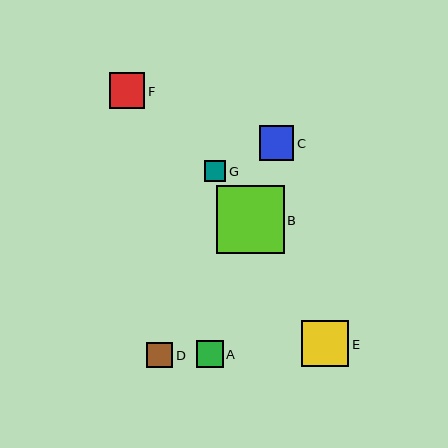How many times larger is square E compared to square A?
Square E is approximately 1.7 times the size of square A.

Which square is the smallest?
Square G is the smallest with a size of approximately 21 pixels.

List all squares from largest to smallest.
From largest to smallest: B, E, F, C, A, D, G.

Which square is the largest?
Square B is the largest with a size of approximately 68 pixels.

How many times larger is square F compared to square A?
Square F is approximately 1.3 times the size of square A.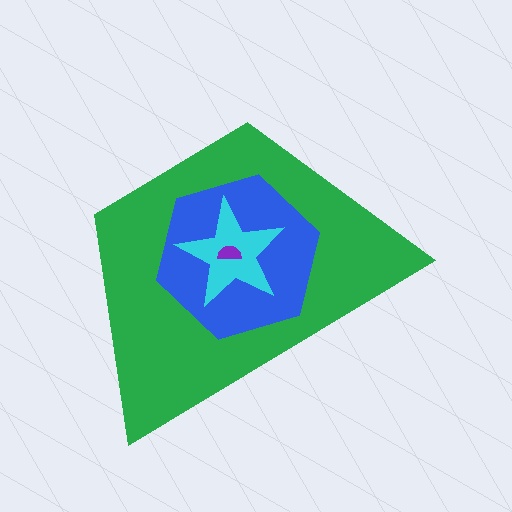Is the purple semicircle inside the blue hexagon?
Yes.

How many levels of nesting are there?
4.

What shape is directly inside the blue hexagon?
The cyan star.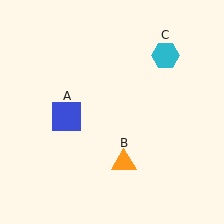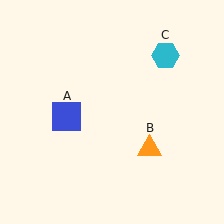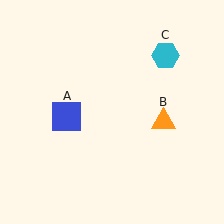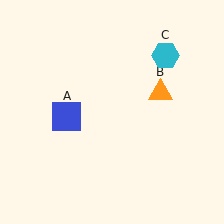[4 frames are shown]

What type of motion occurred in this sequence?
The orange triangle (object B) rotated counterclockwise around the center of the scene.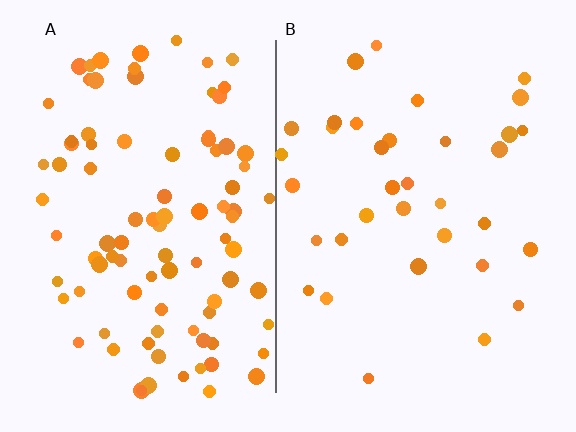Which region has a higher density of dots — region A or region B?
A (the left).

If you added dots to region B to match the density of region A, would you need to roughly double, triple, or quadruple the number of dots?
Approximately triple.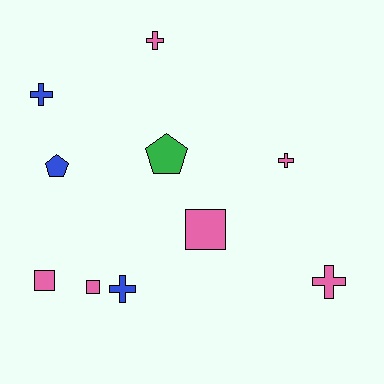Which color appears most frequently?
Pink, with 6 objects.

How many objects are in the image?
There are 10 objects.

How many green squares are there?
There are no green squares.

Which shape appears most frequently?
Cross, with 5 objects.